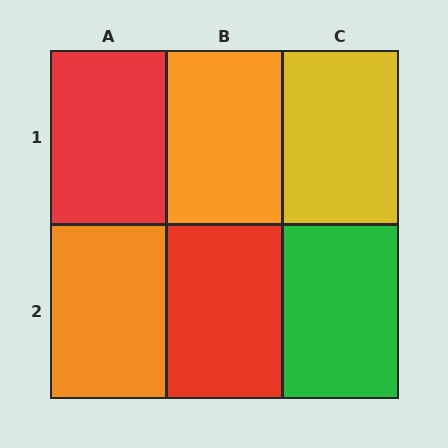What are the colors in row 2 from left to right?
Orange, red, green.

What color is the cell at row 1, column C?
Yellow.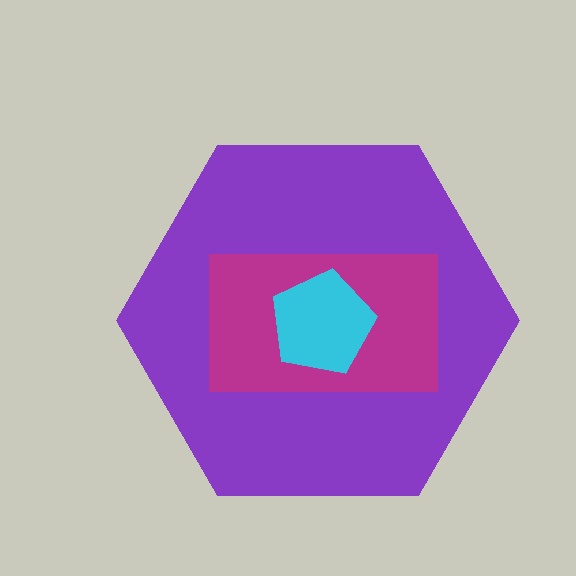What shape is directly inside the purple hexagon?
The magenta rectangle.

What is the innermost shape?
The cyan pentagon.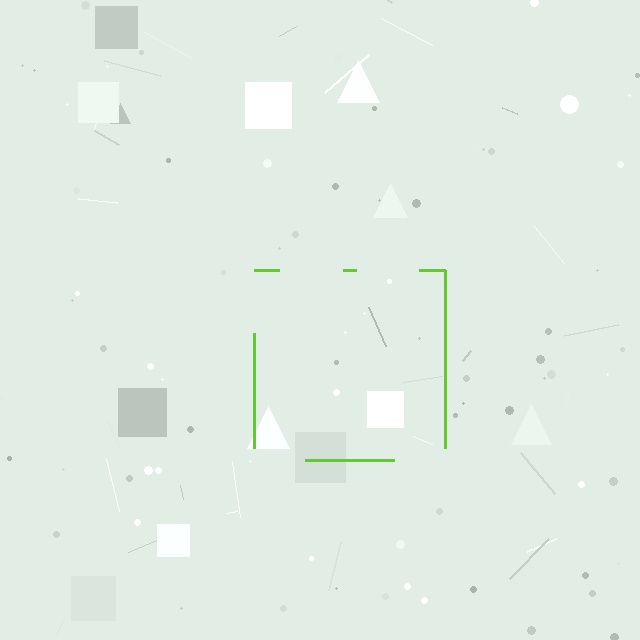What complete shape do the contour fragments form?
The contour fragments form a square.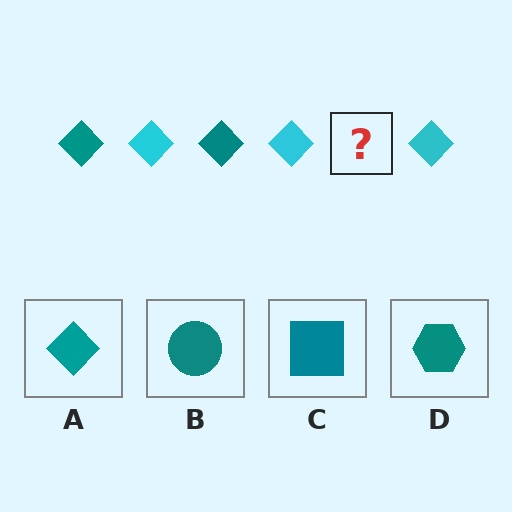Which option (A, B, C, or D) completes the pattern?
A.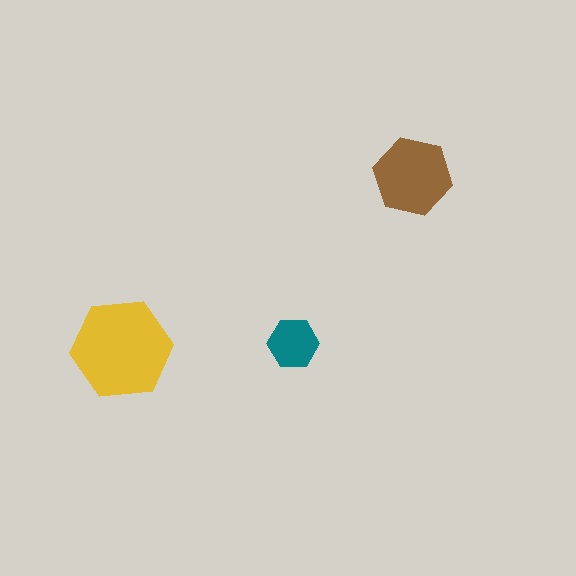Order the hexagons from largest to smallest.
the yellow one, the brown one, the teal one.